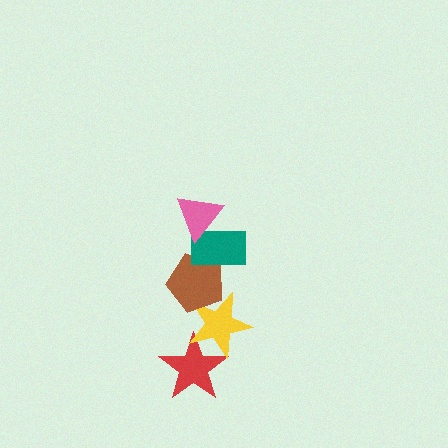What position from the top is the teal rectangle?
The teal rectangle is 2nd from the top.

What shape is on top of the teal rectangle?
The pink triangle is on top of the teal rectangle.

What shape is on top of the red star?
The yellow star is on top of the red star.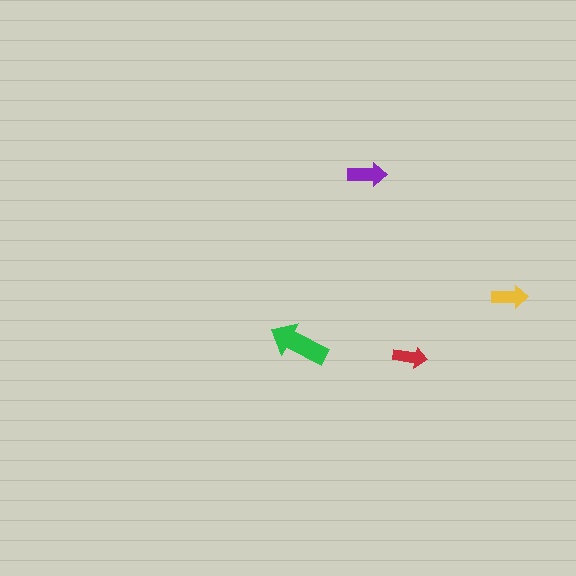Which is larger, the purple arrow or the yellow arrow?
The purple one.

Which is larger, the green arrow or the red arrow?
The green one.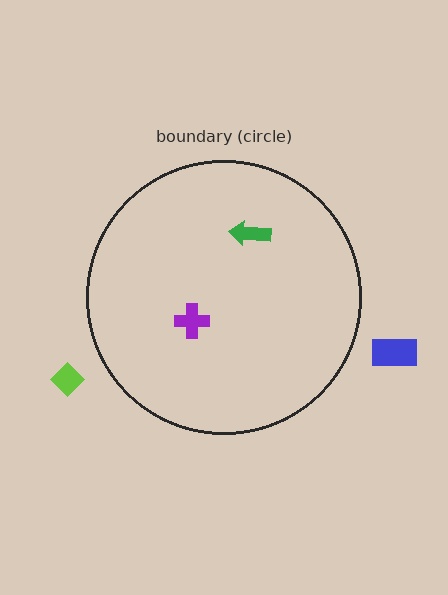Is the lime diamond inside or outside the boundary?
Outside.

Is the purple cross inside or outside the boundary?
Inside.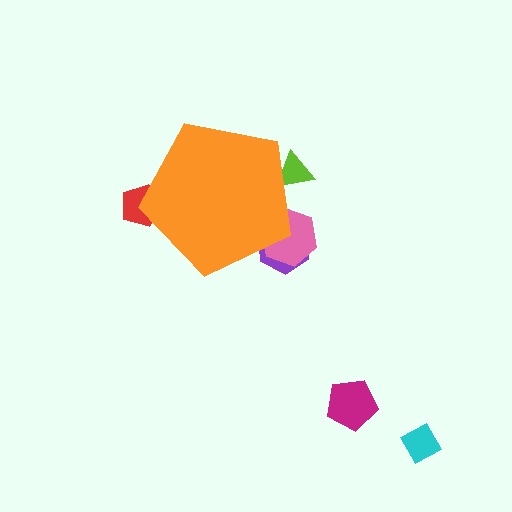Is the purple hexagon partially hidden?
Yes, the purple hexagon is partially hidden behind the orange pentagon.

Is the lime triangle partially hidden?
Yes, the lime triangle is partially hidden behind the orange pentagon.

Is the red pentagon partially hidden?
Yes, the red pentagon is partially hidden behind the orange pentagon.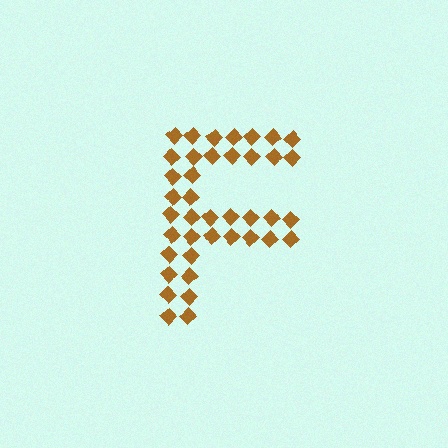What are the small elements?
The small elements are diamonds.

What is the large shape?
The large shape is the letter F.